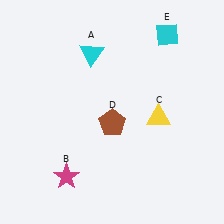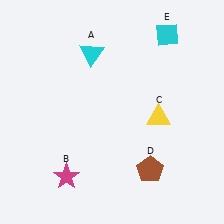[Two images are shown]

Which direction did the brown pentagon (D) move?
The brown pentagon (D) moved down.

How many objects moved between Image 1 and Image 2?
1 object moved between the two images.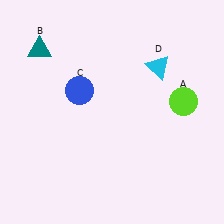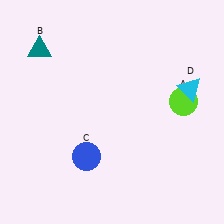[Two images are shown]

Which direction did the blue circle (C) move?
The blue circle (C) moved down.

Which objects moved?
The objects that moved are: the blue circle (C), the cyan triangle (D).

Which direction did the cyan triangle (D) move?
The cyan triangle (D) moved right.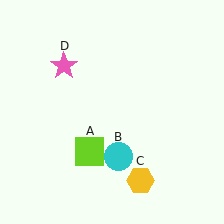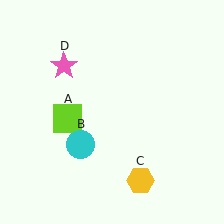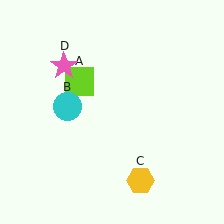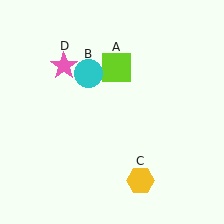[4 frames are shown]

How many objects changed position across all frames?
2 objects changed position: lime square (object A), cyan circle (object B).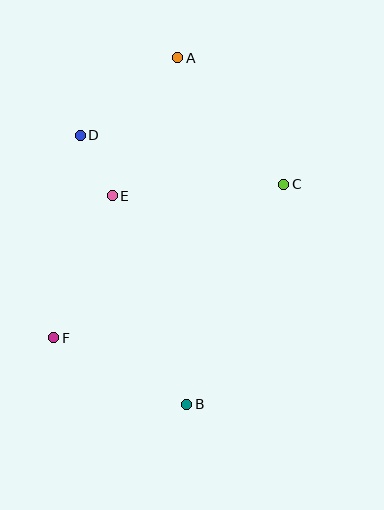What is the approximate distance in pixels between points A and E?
The distance between A and E is approximately 153 pixels.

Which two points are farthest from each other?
Points A and B are farthest from each other.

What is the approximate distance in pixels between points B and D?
The distance between B and D is approximately 289 pixels.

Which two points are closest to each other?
Points D and E are closest to each other.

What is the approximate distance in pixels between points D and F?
The distance between D and F is approximately 205 pixels.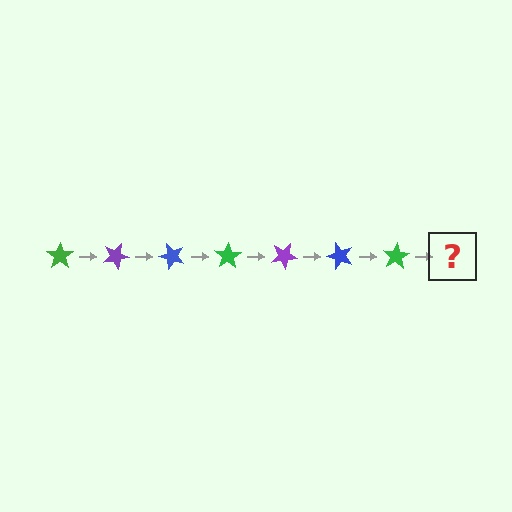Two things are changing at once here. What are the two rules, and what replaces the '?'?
The two rules are that it rotates 25 degrees each step and the color cycles through green, purple, and blue. The '?' should be a purple star, rotated 175 degrees from the start.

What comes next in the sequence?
The next element should be a purple star, rotated 175 degrees from the start.